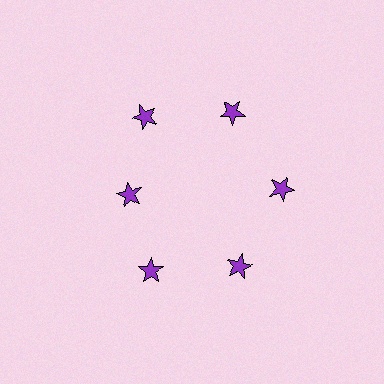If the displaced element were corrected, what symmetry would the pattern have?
It would have 6-fold rotational symmetry — the pattern would map onto itself every 60 degrees.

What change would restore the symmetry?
The symmetry would be restored by moving it outward, back onto the ring so that all 6 stars sit at equal angles and equal distance from the center.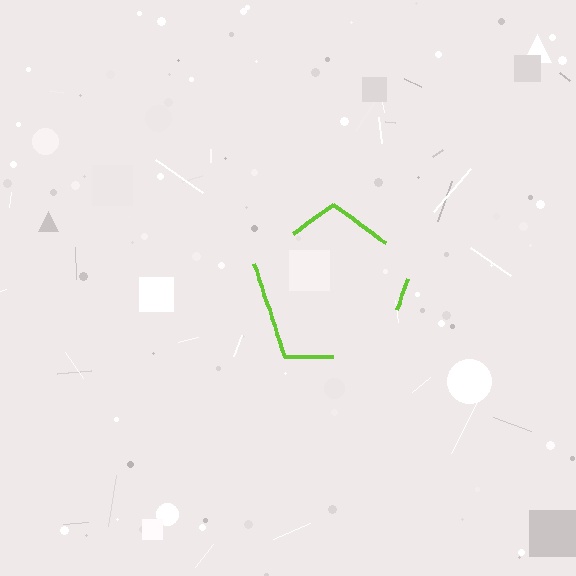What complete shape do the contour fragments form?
The contour fragments form a pentagon.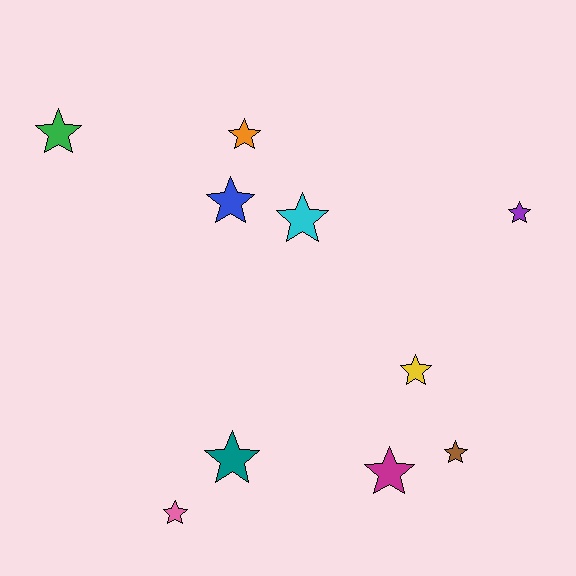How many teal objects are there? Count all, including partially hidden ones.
There is 1 teal object.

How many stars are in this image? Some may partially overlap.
There are 10 stars.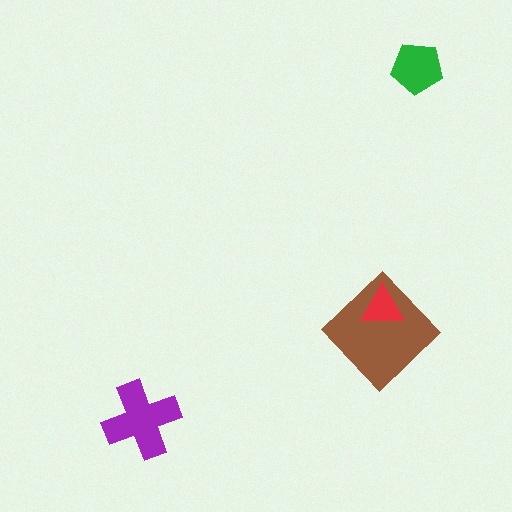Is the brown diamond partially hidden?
Yes, it is partially covered by another shape.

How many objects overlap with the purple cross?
0 objects overlap with the purple cross.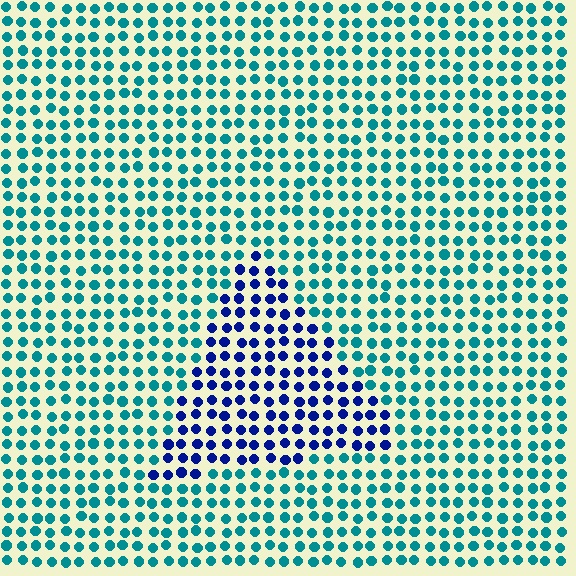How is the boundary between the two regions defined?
The boundary is defined purely by a slight shift in hue (about 50 degrees). Spacing, size, and orientation are identical on both sides.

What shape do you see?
I see a triangle.